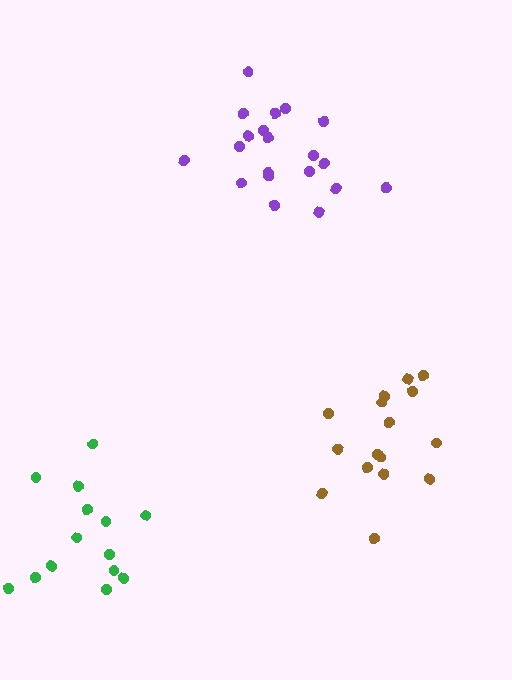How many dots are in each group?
Group 1: 16 dots, Group 2: 20 dots, Group 3: 14 dots (50 total).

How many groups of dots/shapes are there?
There are 3 groups.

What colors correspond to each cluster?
The clusters are colored: brown, purple, green.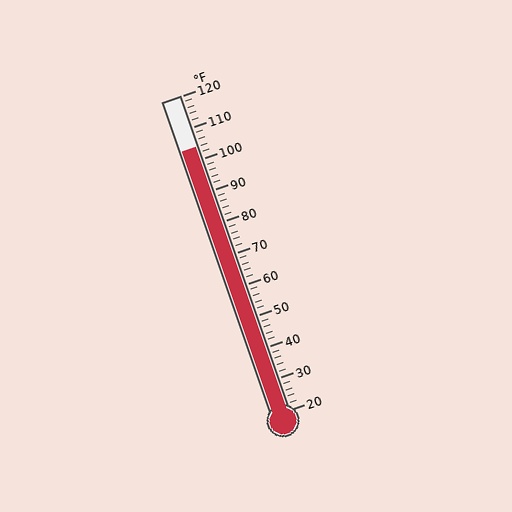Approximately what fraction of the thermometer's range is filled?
The thermometer is filled to approximately 85% of its range.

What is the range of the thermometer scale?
The thermometer scale ranges from 20°F to 120°F.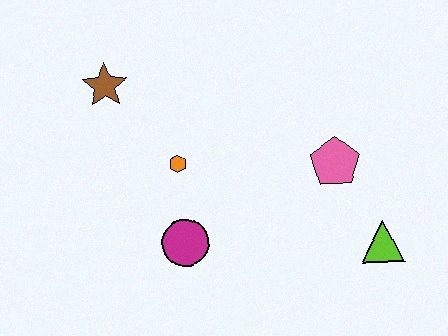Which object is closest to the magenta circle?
The orange hexagon is closest to the magenta circle.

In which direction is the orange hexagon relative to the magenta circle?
The orange hexagon is above the magenta circle.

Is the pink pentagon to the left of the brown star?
No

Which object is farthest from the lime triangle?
The brown star is farthest from the lime triangle.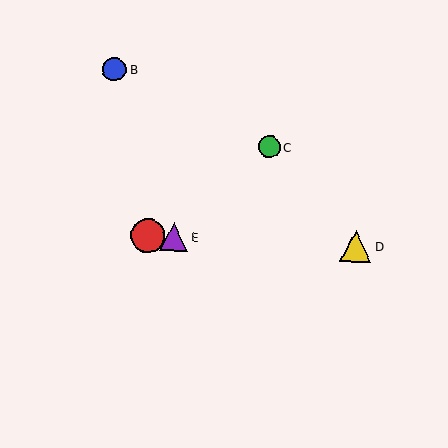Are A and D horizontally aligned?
Yes, both are at y≈235.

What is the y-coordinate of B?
Object B is at y≈69.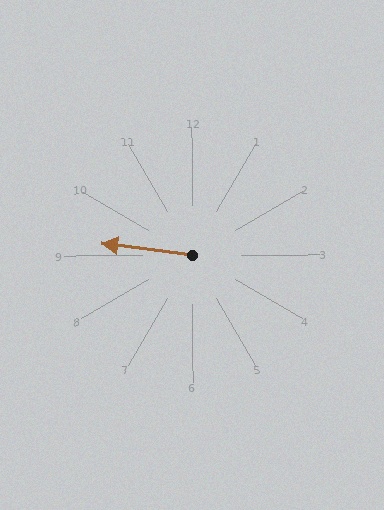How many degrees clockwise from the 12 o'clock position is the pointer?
Approximately 277 degrees.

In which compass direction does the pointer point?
West.